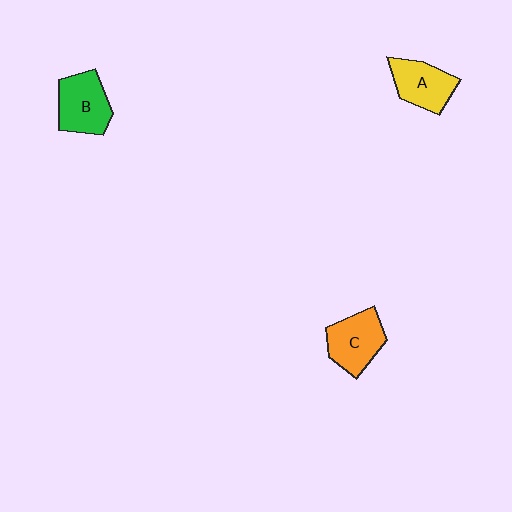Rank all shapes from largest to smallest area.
From largest to smallest: B (green), C (orange), A (yellow).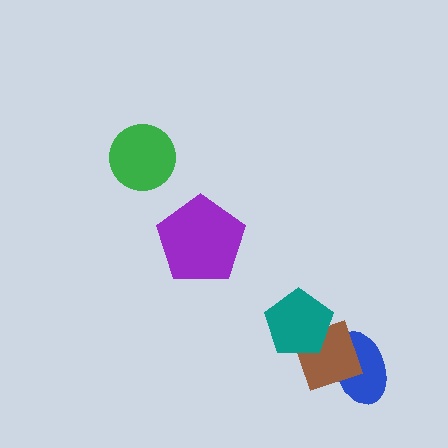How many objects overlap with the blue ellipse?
1 object overlaps with the blue ellipse.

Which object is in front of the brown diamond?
The teal pentagon is in front of the brown diamond.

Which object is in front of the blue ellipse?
The brown diamond is in front of the blue ellipse.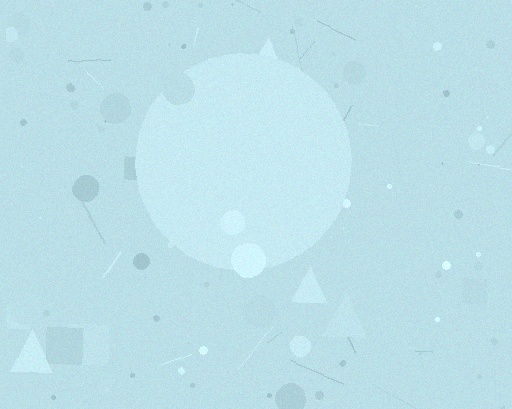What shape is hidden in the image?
A circle is hidden in the image.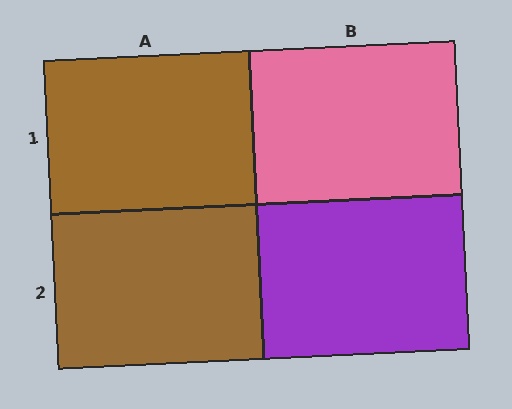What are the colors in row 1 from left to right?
Brown, pink.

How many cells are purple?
1 cell is purple.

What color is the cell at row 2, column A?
Brown.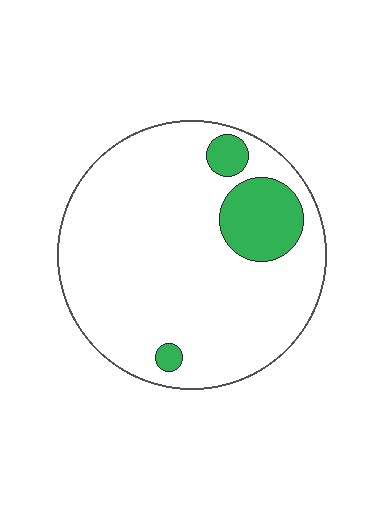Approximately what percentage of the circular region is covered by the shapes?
Approximately 15%.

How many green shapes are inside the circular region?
3.